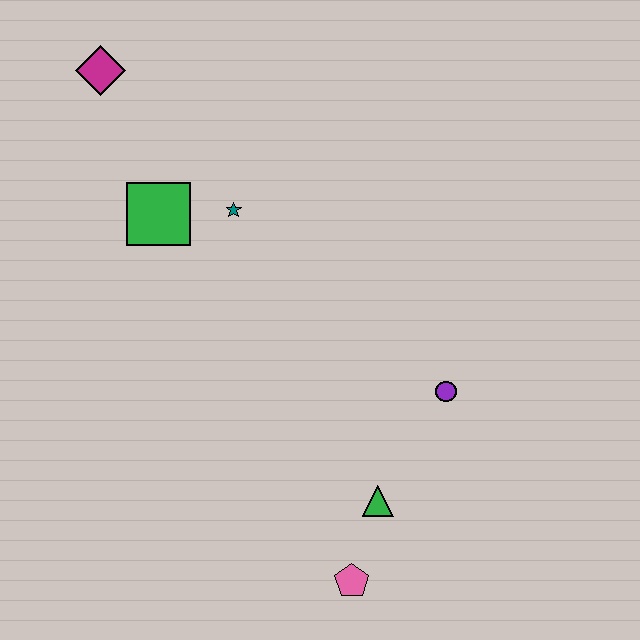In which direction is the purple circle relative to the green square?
The purple circle is to the right of the green square.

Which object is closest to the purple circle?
The green triangle is closest to the purple circle.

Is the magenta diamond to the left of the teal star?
Yes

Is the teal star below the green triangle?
No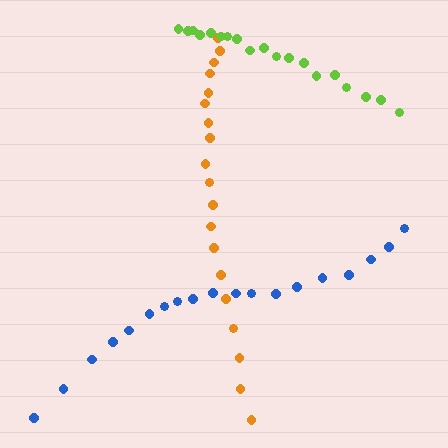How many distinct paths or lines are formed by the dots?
There are 3 distinct paths.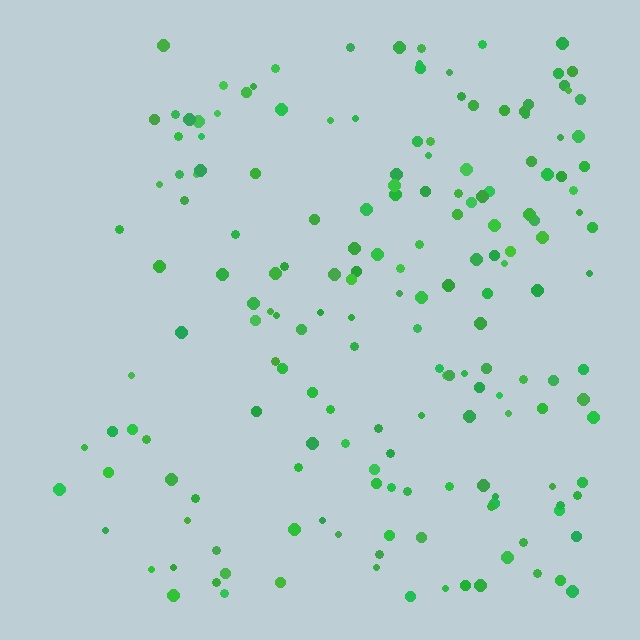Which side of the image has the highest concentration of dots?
The right.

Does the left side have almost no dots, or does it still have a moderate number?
Still a moderate number, just noticeably fewer than the right.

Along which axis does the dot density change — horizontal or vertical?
Horizontal.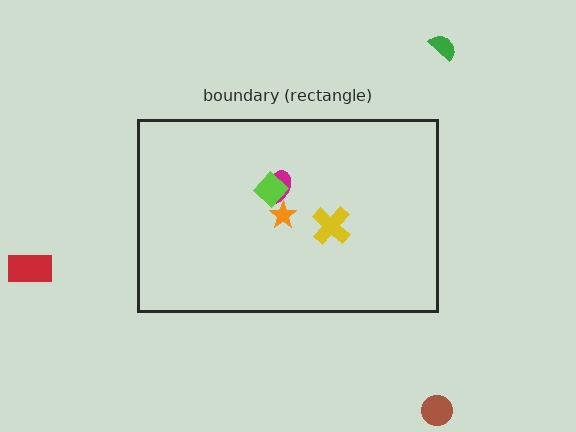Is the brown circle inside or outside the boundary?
Outside.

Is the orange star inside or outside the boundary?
Inside.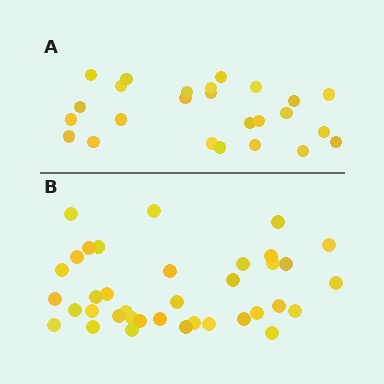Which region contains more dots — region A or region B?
Region B (the bottom region) has more dots.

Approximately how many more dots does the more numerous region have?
Region B has roughly 12 or so more dots than region A.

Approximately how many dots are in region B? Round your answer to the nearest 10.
About 40 dots. (The exact count is 37, which rounds to 40.)